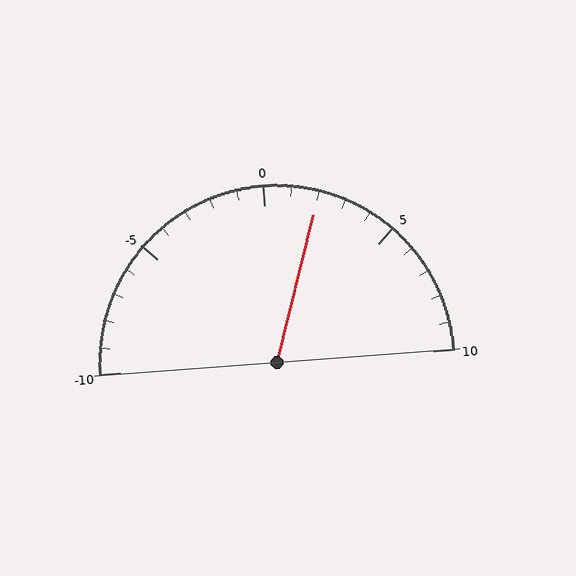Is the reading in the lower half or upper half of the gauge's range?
The reading is in the upper half of the range (-10 to 10).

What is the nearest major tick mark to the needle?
The nearest major tick mark is 0.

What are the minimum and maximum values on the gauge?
The gauge ranges from -10 to 10.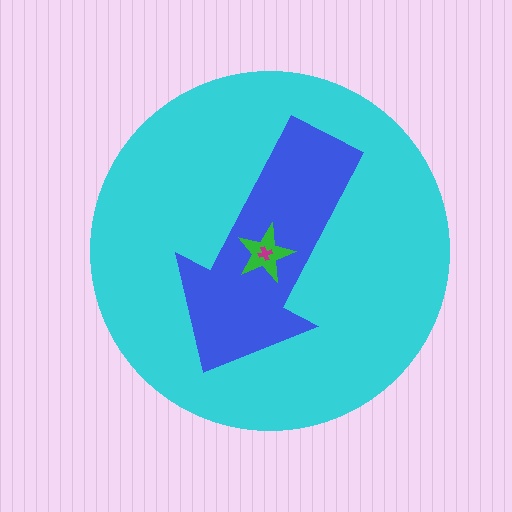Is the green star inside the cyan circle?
Yes.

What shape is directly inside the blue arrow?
The green star.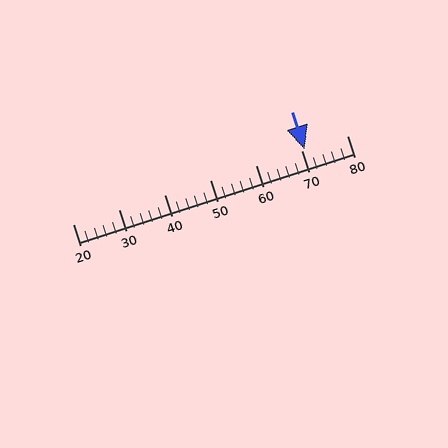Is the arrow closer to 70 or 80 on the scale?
The arrow is closer to 70.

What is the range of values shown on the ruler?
The ruler shows values from 20 to 80.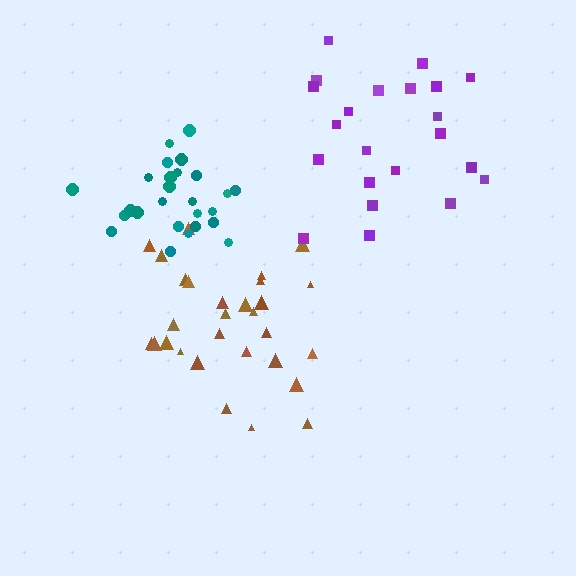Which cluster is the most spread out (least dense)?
Brown.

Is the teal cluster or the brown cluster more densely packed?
Teal.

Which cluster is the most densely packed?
Teal.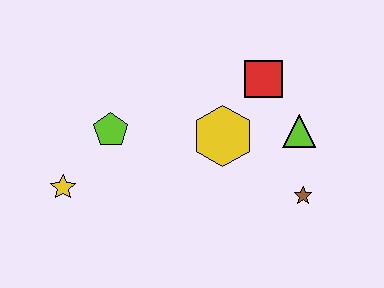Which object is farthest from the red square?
The yellow star is farthest from the red square.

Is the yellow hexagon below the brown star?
No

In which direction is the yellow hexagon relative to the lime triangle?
The yellow hexagon is to the left of the lime triangle.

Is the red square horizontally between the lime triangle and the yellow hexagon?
Yes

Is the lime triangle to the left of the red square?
No